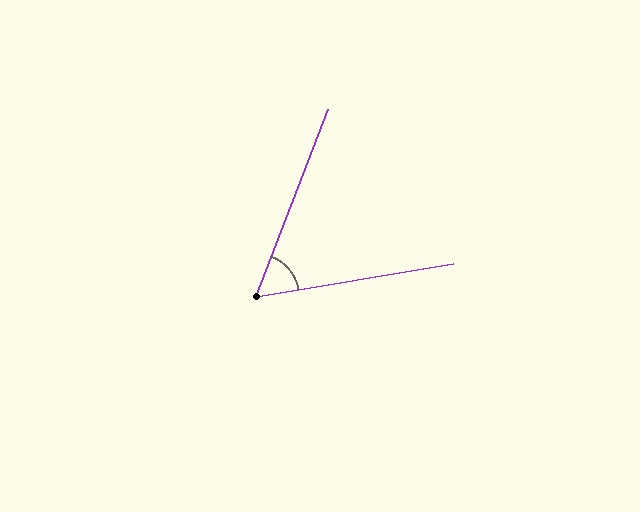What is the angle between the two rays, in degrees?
Approximately 59 degrees.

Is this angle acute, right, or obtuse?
It is acute.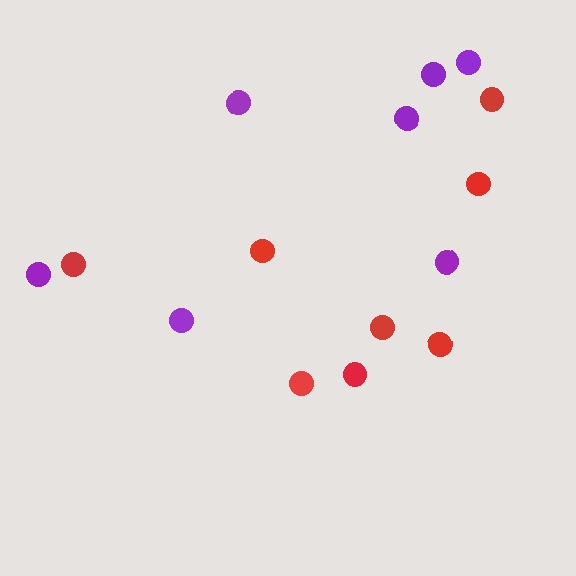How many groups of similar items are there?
There are 2 groups: one group of red circles (8) and one group of purple circles (7).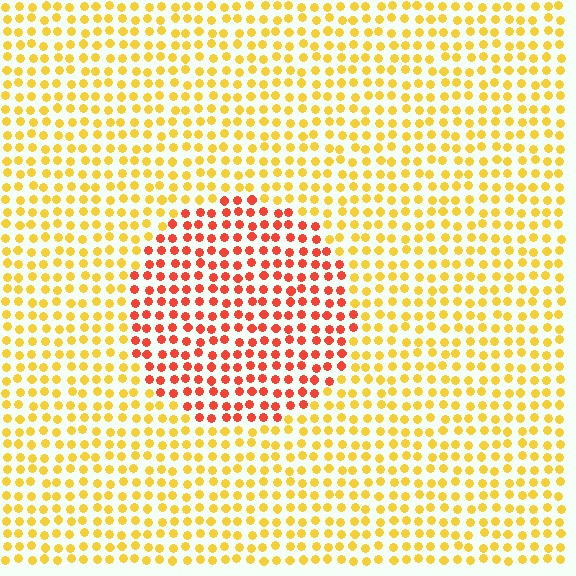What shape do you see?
I see a circle.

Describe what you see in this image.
The image is filled with small yellow elements in a uniform arrangement. A circle-shaped region is visible where the elements are tinted to a slightly different hue, forming a subtle color boundary.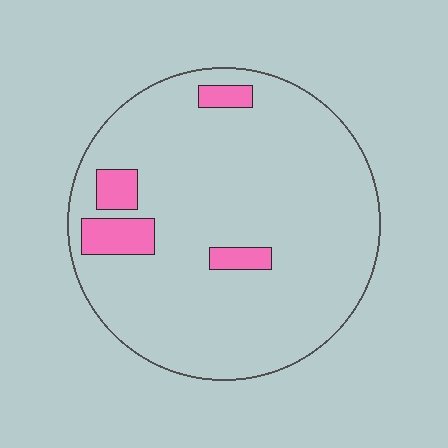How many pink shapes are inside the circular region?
4.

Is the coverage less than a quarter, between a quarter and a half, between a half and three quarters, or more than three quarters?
Less than a quarter.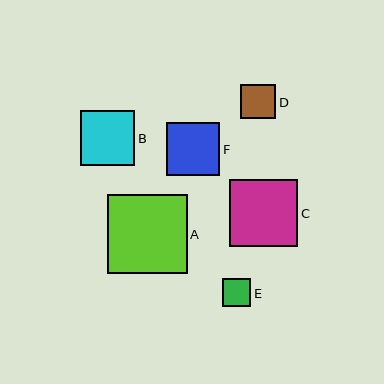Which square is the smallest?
Square E is the smallest with a size of approximately 28 pixels.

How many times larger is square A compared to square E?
Square A is approximately 2.8 times the size of square E.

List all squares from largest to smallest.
From largest to smallest: A, C, B, F, D, E.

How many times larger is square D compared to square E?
Square D is approximately 1.2 times the size of square E.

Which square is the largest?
Square A is the largest with a size of approximately 80 pixels.